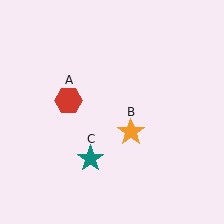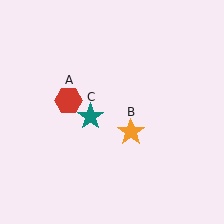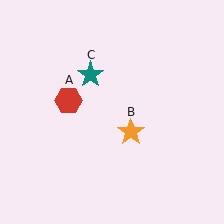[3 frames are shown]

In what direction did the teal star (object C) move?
The teal star (object C) moved up.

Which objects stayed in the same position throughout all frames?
Red hexagon (object A) and orange star (object B) remained stationary.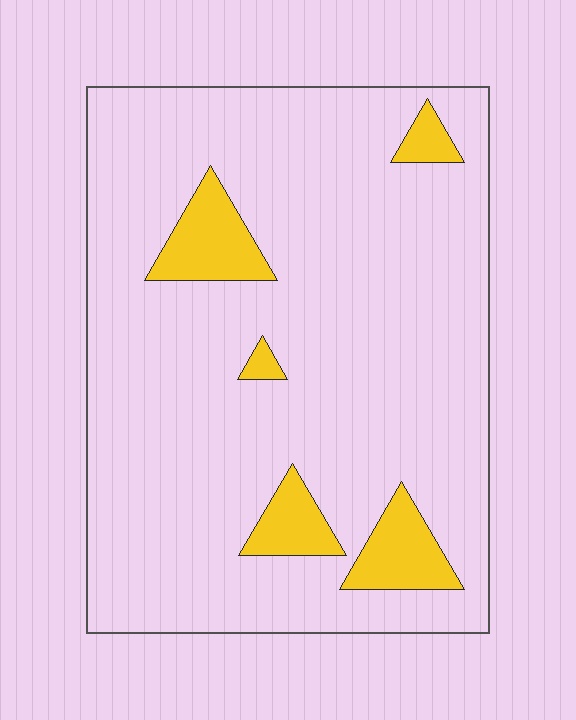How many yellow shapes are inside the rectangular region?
5.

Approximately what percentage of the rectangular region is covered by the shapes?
Approximately 10%.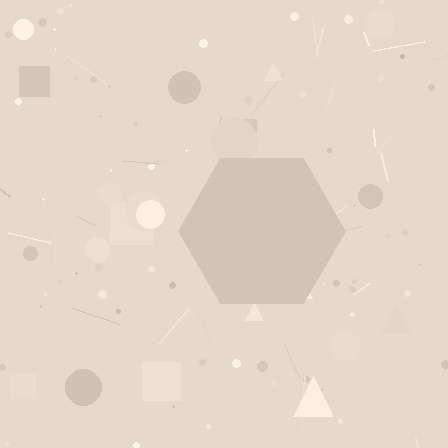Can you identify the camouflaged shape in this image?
The camouflaged shape is a hexagon.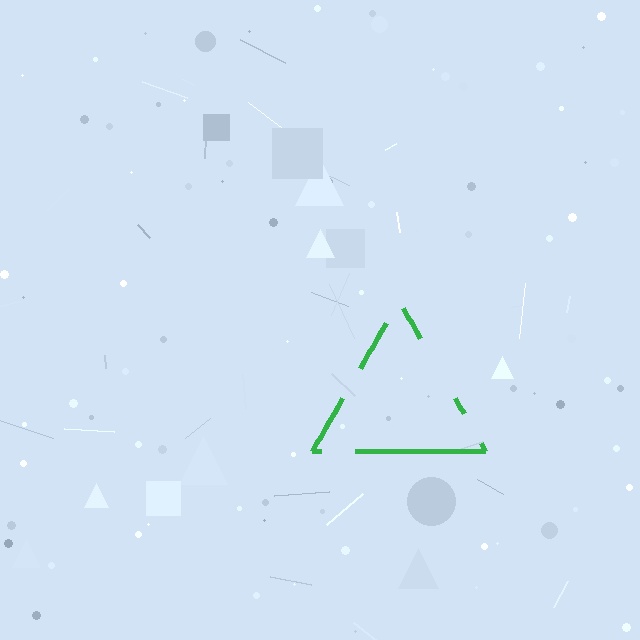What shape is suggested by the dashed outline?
The dashed outline suggests a triangle.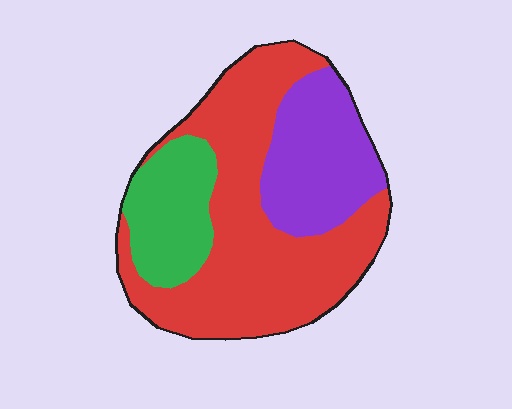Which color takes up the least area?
Green, at roughly 20%.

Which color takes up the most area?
Red, at roughly 55%.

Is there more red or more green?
Red.